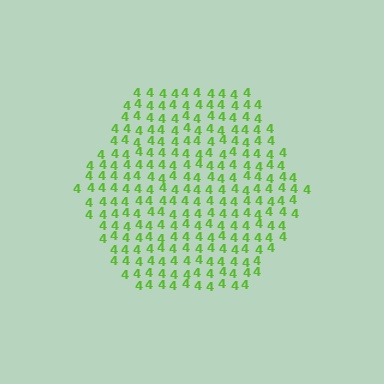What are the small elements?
The small elements are digit 4's.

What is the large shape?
The large shape is a hexagon.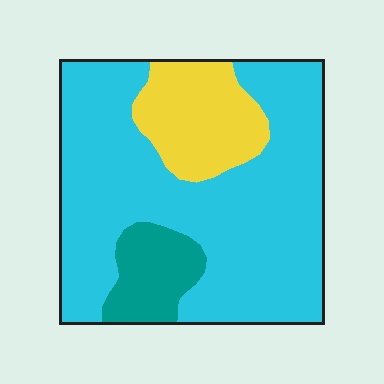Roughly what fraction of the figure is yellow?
Yellow takes up about one sixth (1/6) of the figure.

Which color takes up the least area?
Teal, at roughly 10%.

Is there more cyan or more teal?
Cyan.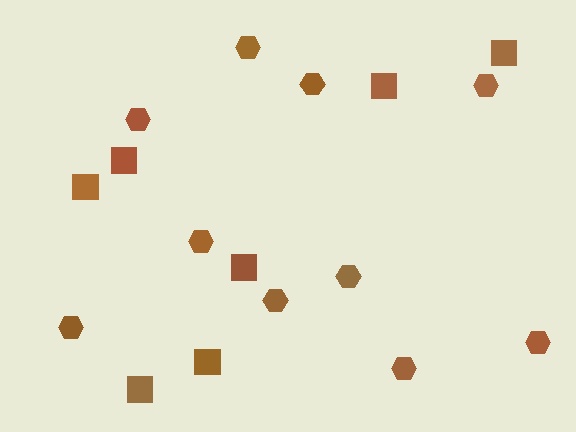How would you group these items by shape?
There are 2 groups: one group of hexagons (10) and one group of squares (7).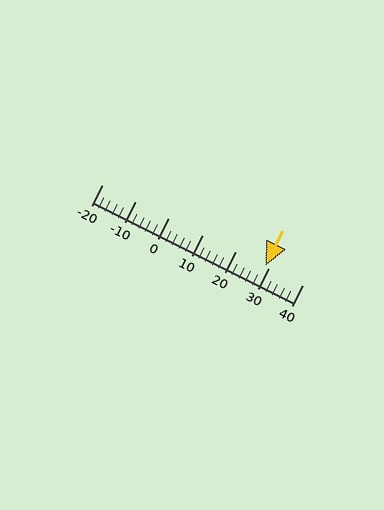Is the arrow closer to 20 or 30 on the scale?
The arrow is closer to 30.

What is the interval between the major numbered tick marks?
The major tick marks are spaced 10 units apart.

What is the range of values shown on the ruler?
The ruler shows values from -20 to 40.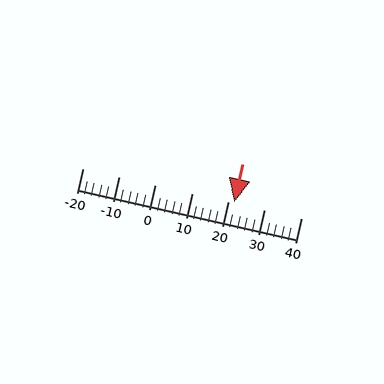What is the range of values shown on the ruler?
The ruler shows values from -20 to 40.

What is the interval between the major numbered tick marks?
The major tick marks are spaced 10 units apart.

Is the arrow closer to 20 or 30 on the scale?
The arrow is closer to 20.